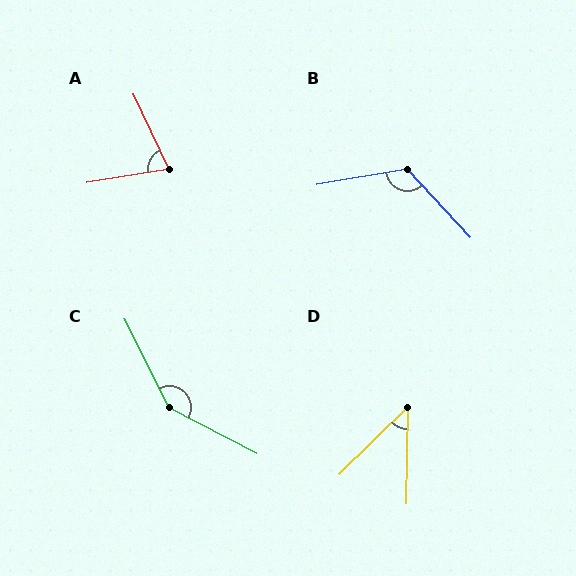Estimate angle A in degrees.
Approximately 74 degrees.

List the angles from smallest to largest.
D (45°), A (74°), B (123°), C (144°).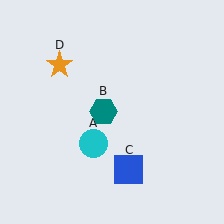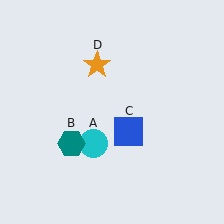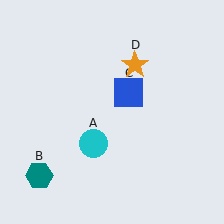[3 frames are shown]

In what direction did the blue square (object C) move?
The blue square (object C) moved up.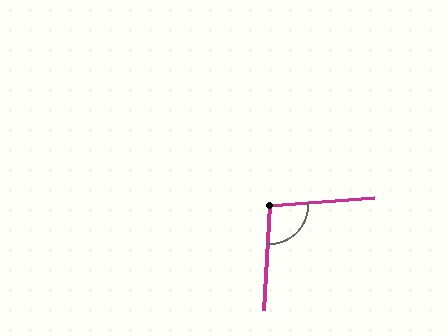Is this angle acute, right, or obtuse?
It is obtuse.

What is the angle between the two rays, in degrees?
Approximately 98 degrees.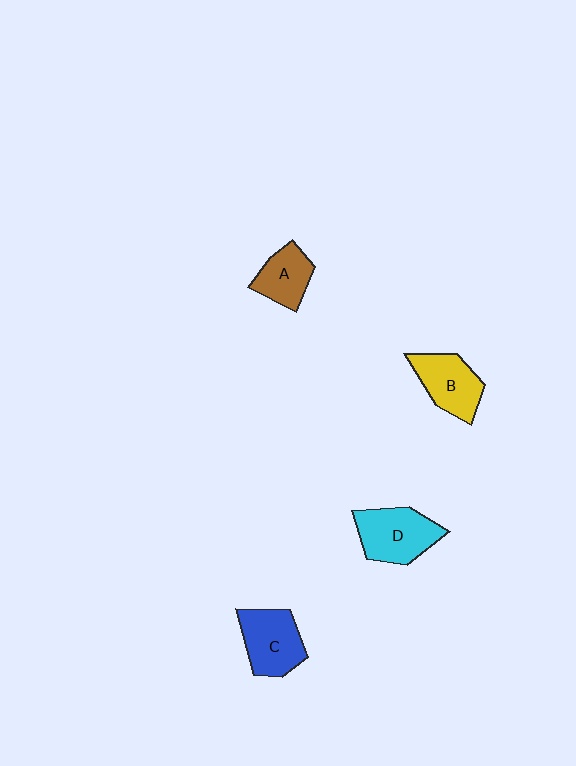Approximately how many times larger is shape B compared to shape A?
Approximately 1.3 times.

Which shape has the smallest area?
Shape A (brown).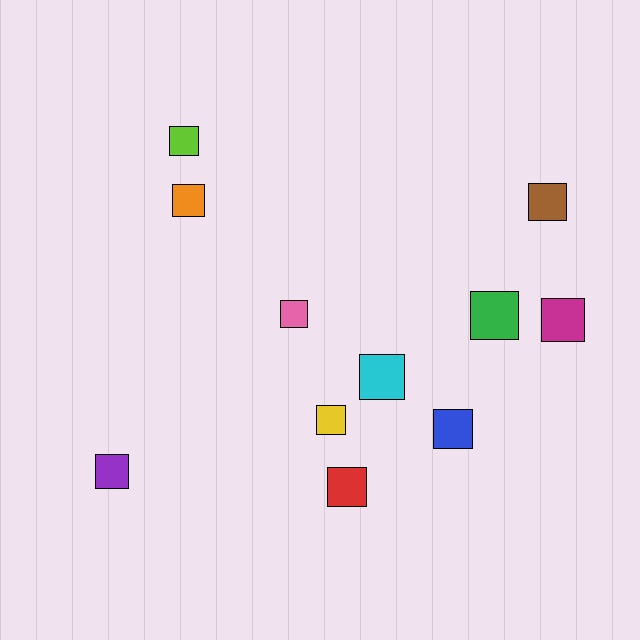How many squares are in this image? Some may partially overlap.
There are 11 squares.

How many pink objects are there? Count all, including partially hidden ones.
There is 1 pink object.